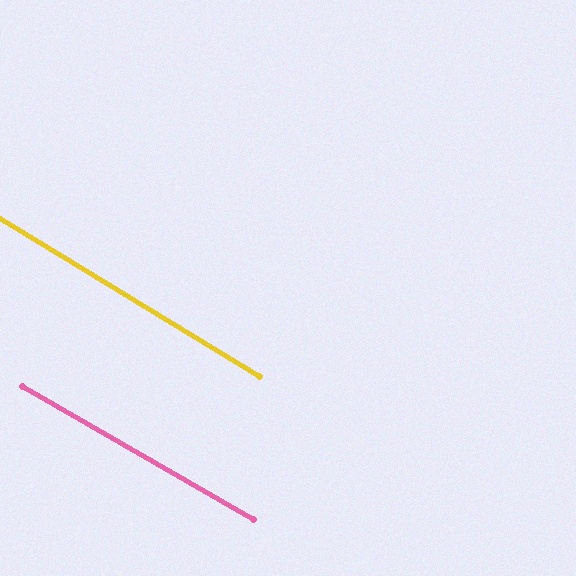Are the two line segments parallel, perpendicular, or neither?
Parallel — their directions differ by only 1.2°.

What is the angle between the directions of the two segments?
Approximately 1 degree.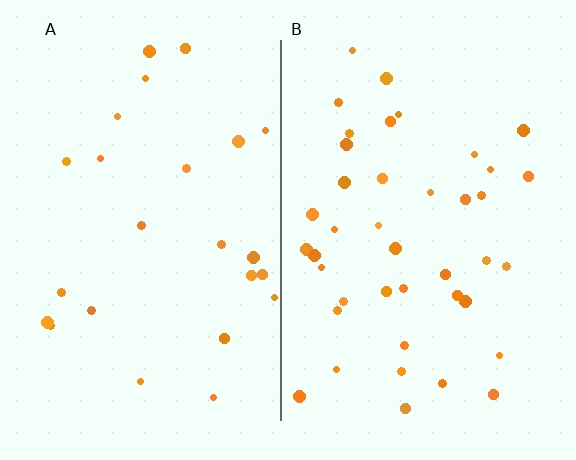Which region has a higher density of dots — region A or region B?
B (the right).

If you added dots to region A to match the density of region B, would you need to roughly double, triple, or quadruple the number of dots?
Approximately double.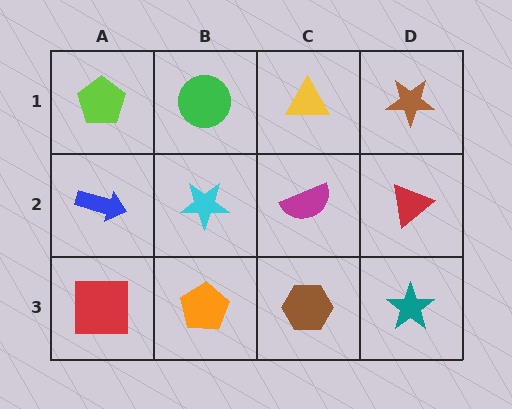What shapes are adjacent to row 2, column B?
A green circle (row 1, column B), an orange pentagon (row 3, column B), a blue arrow (row 2, column A), a magenta semicircle (row 2, column C).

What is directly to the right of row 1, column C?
A brown star.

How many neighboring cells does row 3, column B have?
3.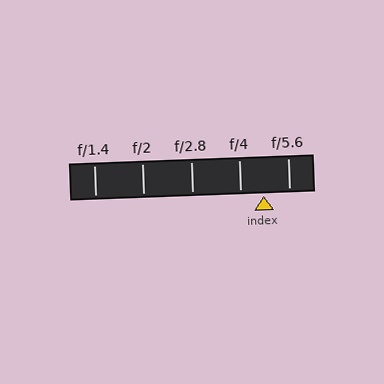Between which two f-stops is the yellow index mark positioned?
The index mark is between f/4 and f/5.6.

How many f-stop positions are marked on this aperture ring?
There are 5 f-stop positions marked.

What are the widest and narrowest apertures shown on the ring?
The widest aperture shown is f/1.4 and the narrowest is f/5.6.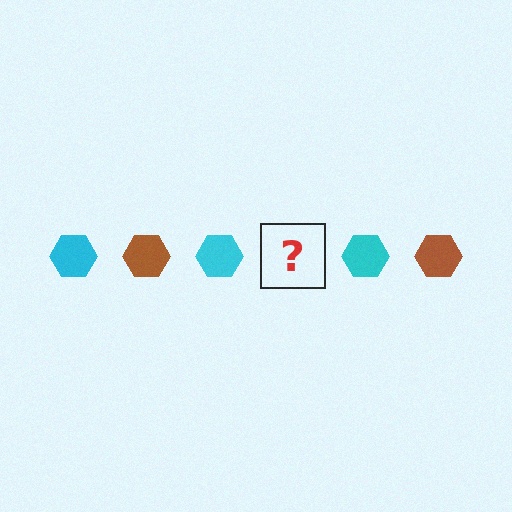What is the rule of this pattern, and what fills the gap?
The rule is that the pattern cycles through cyan, brown hexagons. The gap should be filled with a brown hexagon.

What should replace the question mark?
The question mark should be replaced with a brown hexagon.